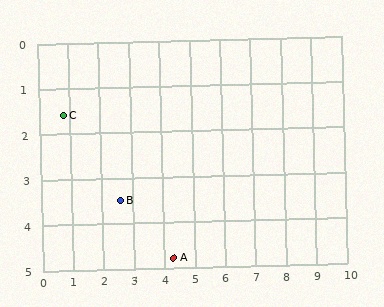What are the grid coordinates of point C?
Point C is at approximately (0.8, 1.6).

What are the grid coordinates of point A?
Point A is at approximately (4.3, 4.8).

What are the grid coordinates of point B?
Point B is at approximately (2.6, 3.5).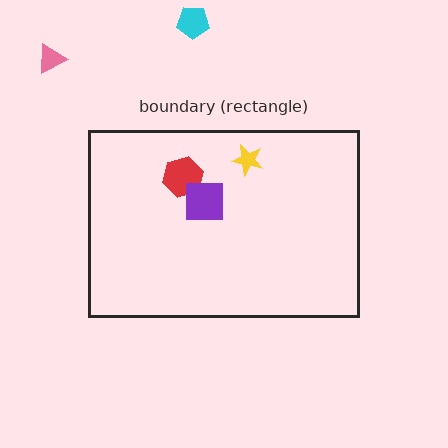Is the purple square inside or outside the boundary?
Inside.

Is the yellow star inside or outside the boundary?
Inside.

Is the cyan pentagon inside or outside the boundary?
Outside.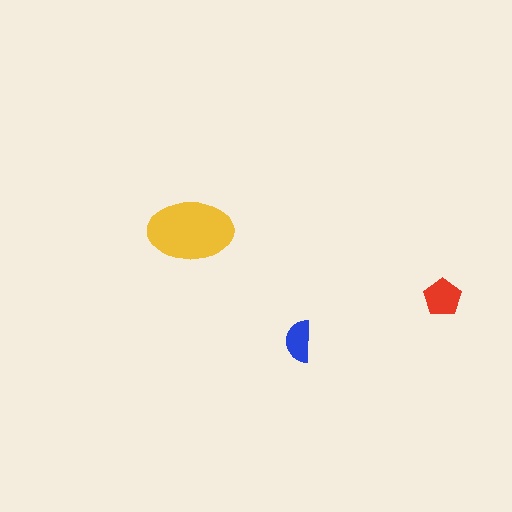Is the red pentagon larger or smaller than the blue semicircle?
Larger.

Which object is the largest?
The yellow ellipse.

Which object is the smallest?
The blue semicircle.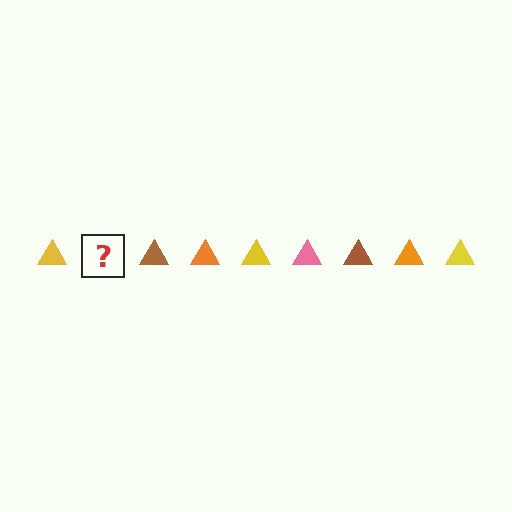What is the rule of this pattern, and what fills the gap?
The rule is that the pattern cycles through yellow, pink, brown, orange triangles. The gap should be filled with a pink triangle.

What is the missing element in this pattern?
The missing element is a pink triangle.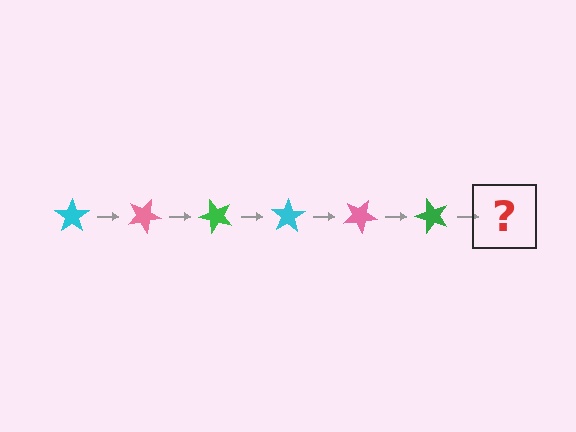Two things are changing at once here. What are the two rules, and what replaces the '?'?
The two rules are that it rotates 25 degrees each step and the color cycles through cyan, pink, and green. The '?' should be a cyan star, rotated 150 degrees from the start.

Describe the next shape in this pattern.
It should be a cyan star, rotated 150 degrees from the start.